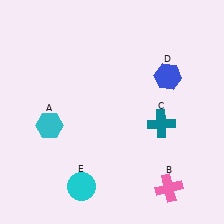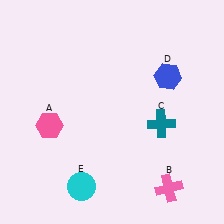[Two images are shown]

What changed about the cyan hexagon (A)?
In Image 1, A is cyan. In Image 2, it changed to pink.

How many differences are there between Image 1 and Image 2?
There is 1 difference between the two images.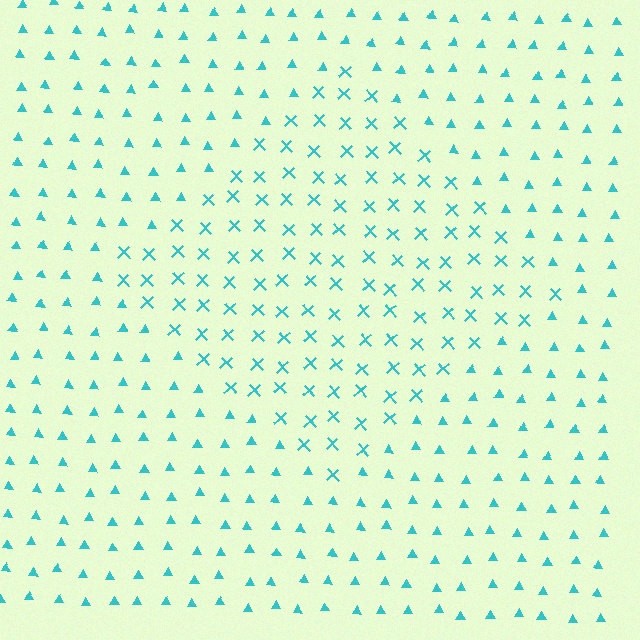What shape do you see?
I see a diamond.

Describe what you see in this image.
The image is filled with small cyan elements arranged in a uniform grid. A diamond-shaped region contains X marks, while the surrounding area contains triangles. The boundary is defined purely by the change in element shape.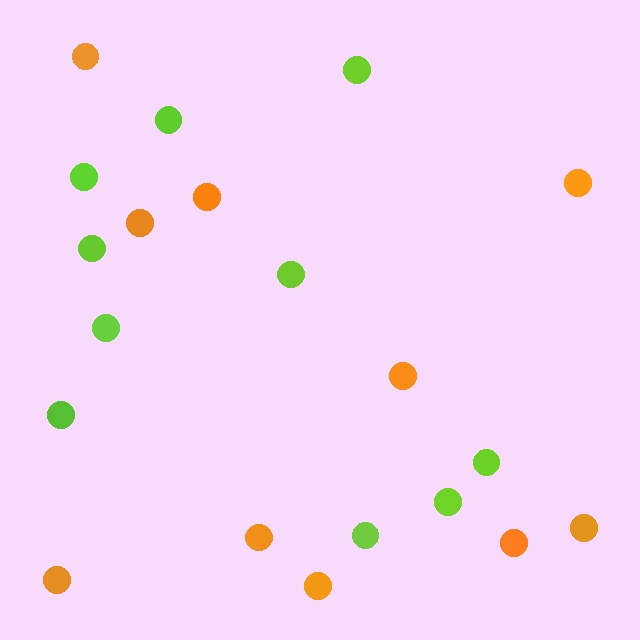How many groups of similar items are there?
There are 2 groups: one group of orange circles (10) and one group of lime circles (10).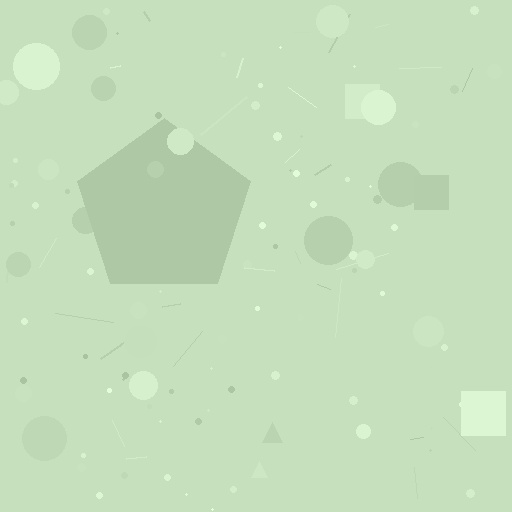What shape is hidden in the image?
A pentagon is hidden in the image.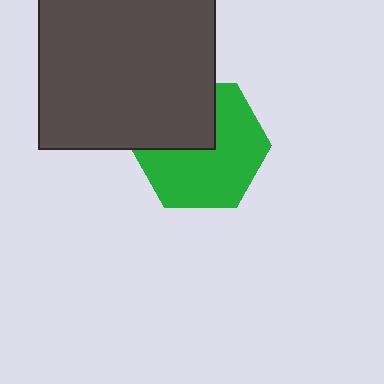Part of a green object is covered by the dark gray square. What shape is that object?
It is a hexagon.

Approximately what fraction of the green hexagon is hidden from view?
Roughly 34% of the green hexagon is hidden behind the dark gray square.